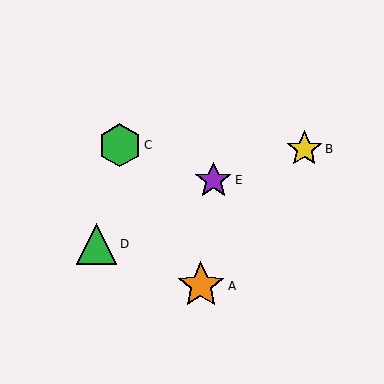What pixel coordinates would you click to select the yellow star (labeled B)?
Click at (304, 149) to select the yellow star B.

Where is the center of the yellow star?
The center of the yellow star is at (304, 149).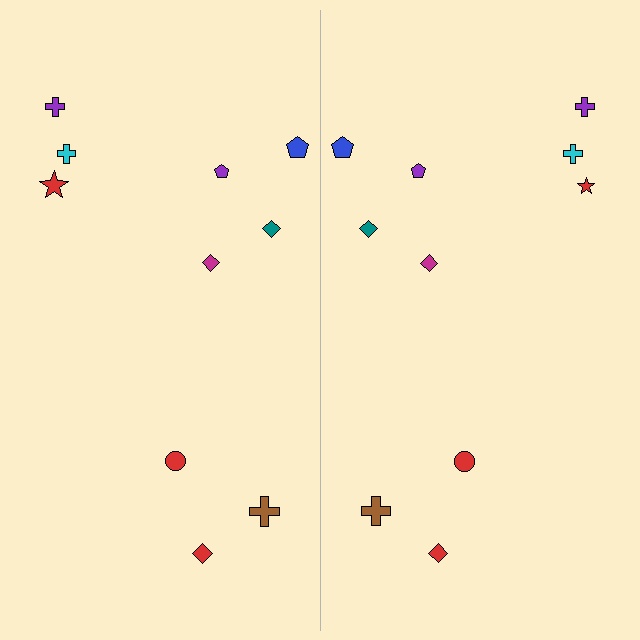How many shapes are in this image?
There are 20 shapes in this image.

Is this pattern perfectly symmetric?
No, the pattern is not perfectly symmetric. The red star on the right side has a different size than its mirror counterpart.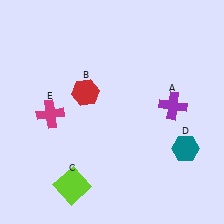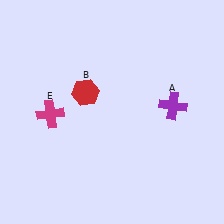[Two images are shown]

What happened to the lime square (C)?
The lime square (C) was removed in Image 2. It was in the bottom-left area of Image 1.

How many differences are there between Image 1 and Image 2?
There are 2 differences between the two images.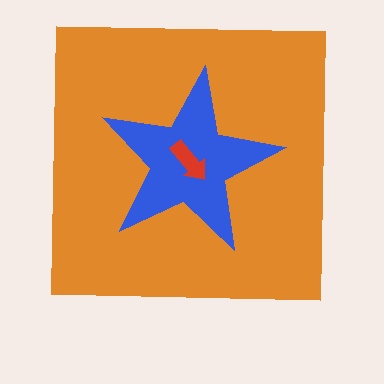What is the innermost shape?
The red arrow.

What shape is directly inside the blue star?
The red arrow.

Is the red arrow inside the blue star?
Yes.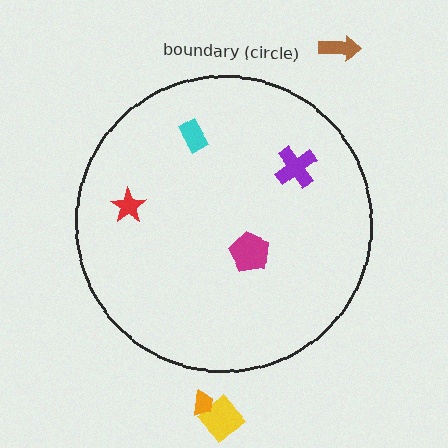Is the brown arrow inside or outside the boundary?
Outside.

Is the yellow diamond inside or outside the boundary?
Outside.